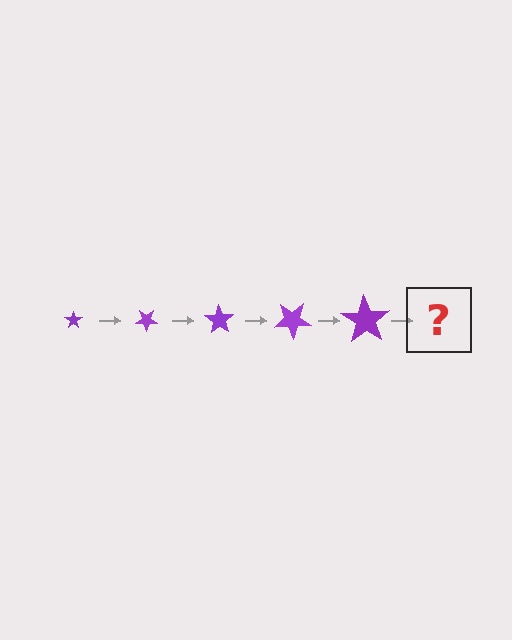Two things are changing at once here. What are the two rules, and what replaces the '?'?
The two rules are that the star grows larger each step and it rotates 35 degrees each step. The '?' should be a star, larger than the previous one and rotated 175 degrees from the start.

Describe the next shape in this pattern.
It should be a star, larger than the previous one and rotated 175 degrees from the start.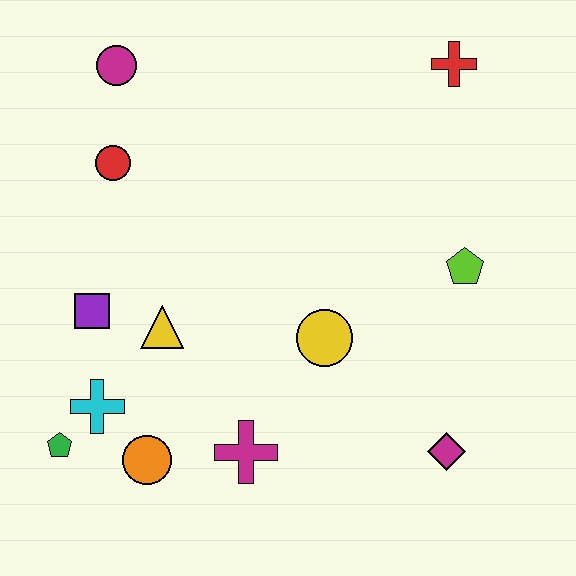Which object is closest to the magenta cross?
The orange circle is closest to the magenta cross.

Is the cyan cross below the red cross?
Yes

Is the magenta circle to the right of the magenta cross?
No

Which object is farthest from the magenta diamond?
The magenta circle is farthest from the magenta diamond.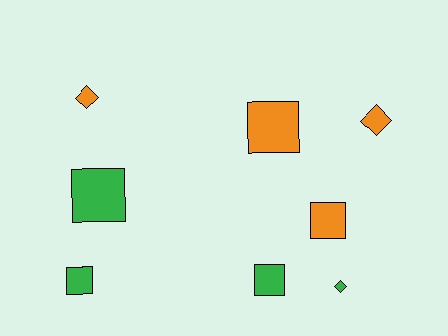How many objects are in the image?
There are 8 objects.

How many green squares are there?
There are 3 green squares.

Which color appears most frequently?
Orange, with 4 objects.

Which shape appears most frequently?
Square, with 5 objects.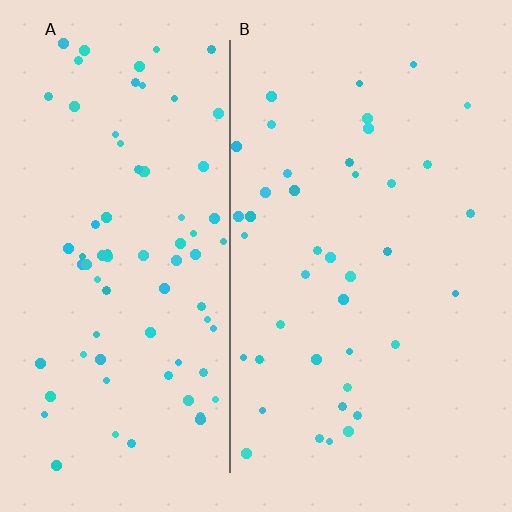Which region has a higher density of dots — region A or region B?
A (the left).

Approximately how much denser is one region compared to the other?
Approximately 1.9× — region A over region B.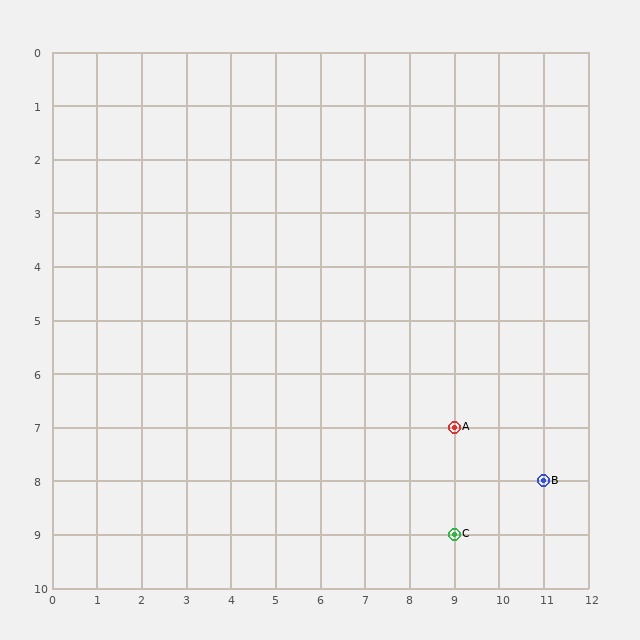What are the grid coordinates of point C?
Point C is at grid coordinates (9, 9).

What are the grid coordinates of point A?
Point A is at grid coordinates (9, 7).